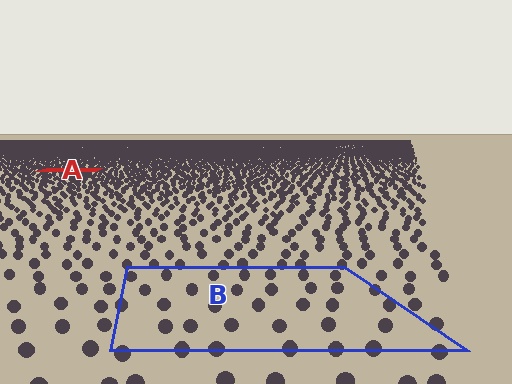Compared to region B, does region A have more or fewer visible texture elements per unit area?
Region A has more texture elements per unit area — they are packed more densely because it is farther away.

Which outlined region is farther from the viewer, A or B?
Region A is farther from the viewer — the texture elements inside it appear smaller and more densely packed.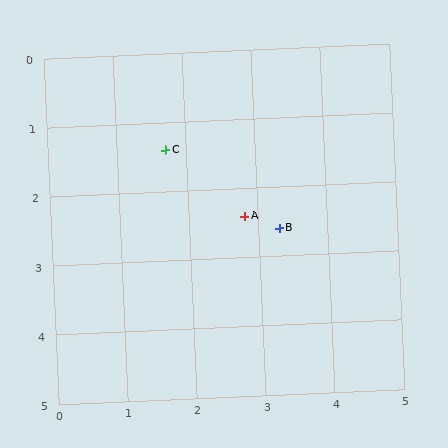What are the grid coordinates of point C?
Point C is at approximately (1.7, 1.4).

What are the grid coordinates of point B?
Point B is at approximately (3.3, 2.6).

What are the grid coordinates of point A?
Point A is at approximately (2.8, 2.4).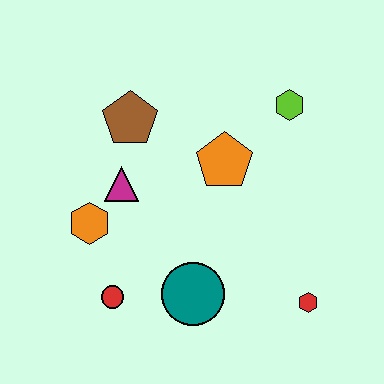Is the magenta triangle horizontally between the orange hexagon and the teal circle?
Yes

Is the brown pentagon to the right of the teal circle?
No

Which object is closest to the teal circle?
The red circle is closest to the teal circle.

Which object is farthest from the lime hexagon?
The red circle is farthest from the lime hexagon.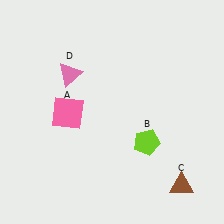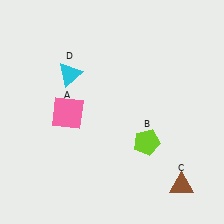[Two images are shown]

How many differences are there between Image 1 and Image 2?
There is 1 difference between the two images.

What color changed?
The triangle (D) changed from pink in Image 1 to cyan in Image 2.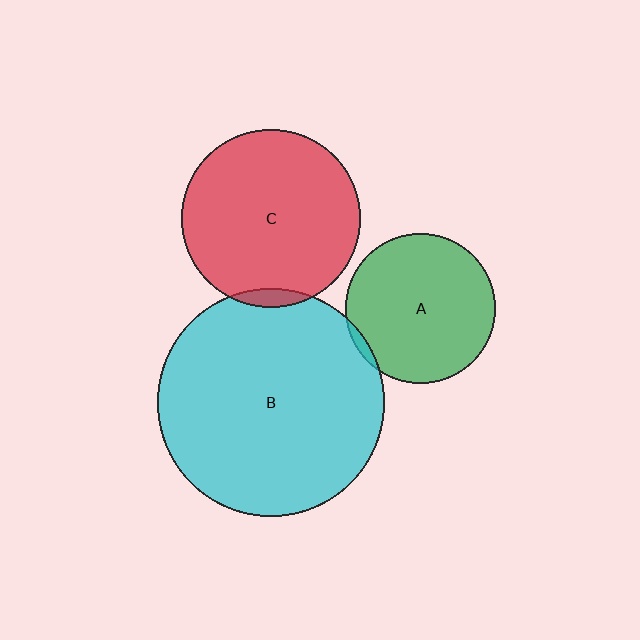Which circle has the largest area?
Circle B (cyan).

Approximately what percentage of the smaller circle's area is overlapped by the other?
Approximately 5%.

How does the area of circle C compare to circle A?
Approximately 1.4 times.